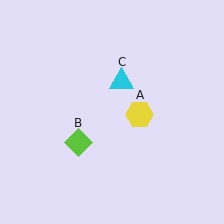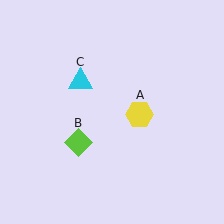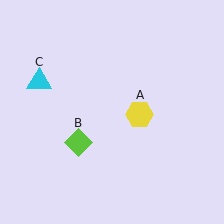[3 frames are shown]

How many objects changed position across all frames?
1 object changed position: cyan triangle (object C).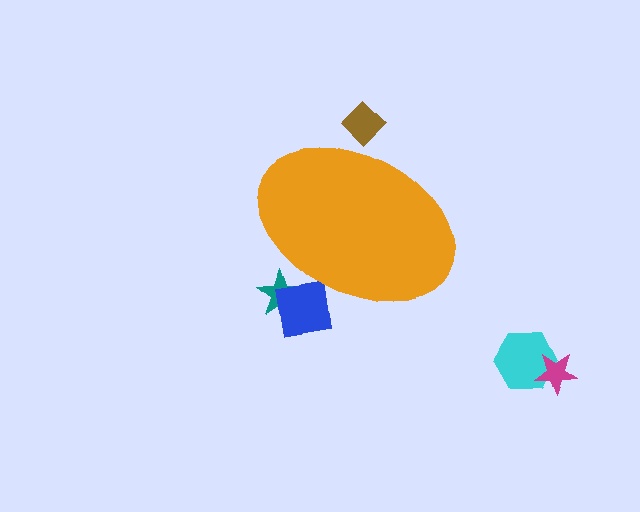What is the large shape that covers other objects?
An orange ellipse.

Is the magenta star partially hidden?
No, the magenta star is fully visible.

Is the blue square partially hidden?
Yes, the blue square is partially hidden behind the orange ellipse.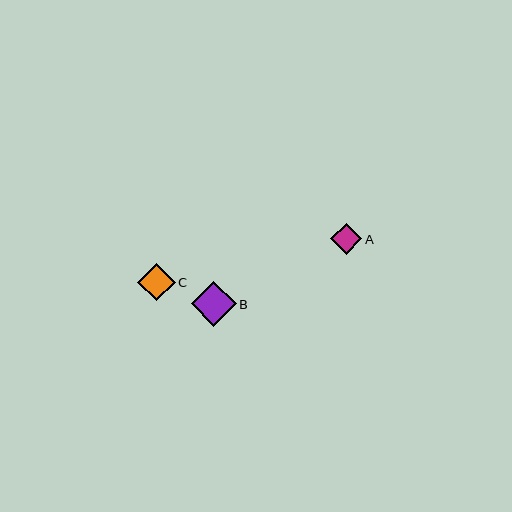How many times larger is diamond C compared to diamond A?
Diamond C is approximately 1.2 times the size of diamond A.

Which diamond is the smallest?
Diamond A is the smallest with a size of approximately 31 pixels.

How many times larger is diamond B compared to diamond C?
Diamond B is approximately 1.2 times the size of diamond C.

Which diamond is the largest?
Diamond B is the largest with a size of approximately 45 pixels.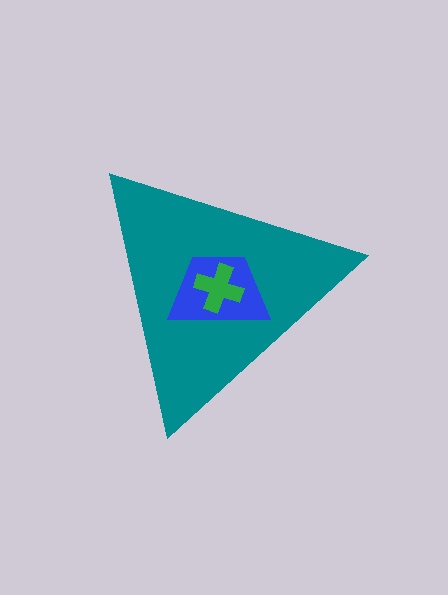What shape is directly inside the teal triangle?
The blue trapezoid.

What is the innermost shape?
The green cross.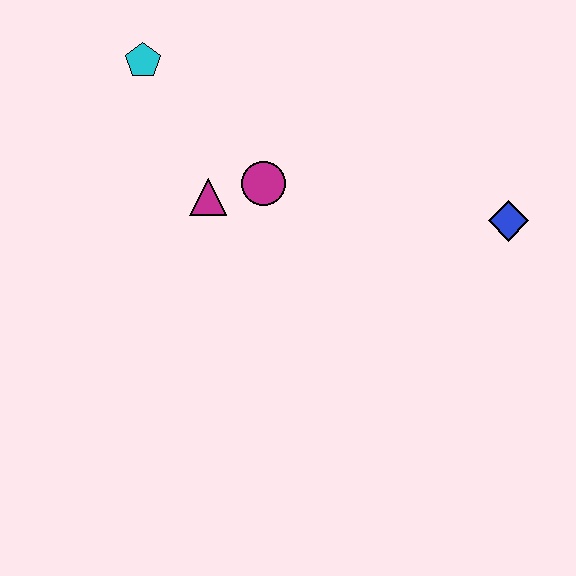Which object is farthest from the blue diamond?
The cyan pentagon is farthest from the blue diamond.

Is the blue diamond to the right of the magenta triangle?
Yes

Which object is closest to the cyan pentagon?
The magenta triangle is closest to the cyan pentagon.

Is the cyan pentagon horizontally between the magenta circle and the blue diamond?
No